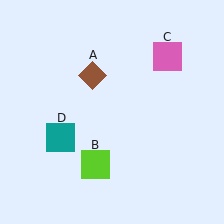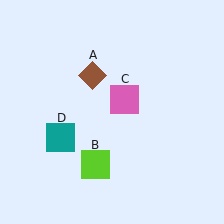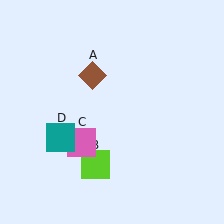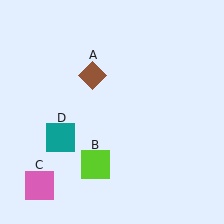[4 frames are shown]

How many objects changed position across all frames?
1 object changed position: pink square (object C).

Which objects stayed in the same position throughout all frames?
Brown diamond (object A) and lime square (object B) and teal square (object D) remained stationary.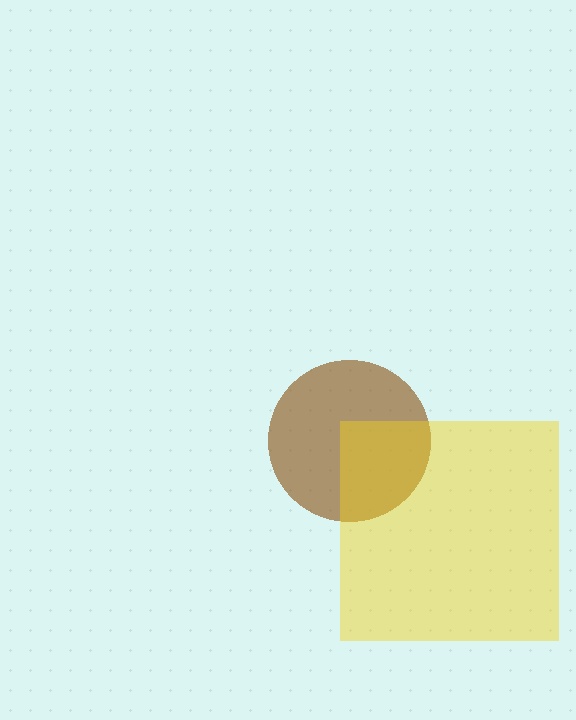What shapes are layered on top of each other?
The layered shapes are: a brown circle, a yellow square.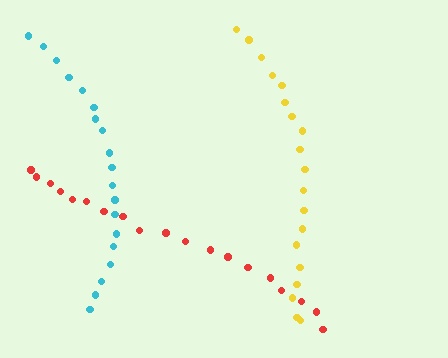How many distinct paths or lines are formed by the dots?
There are 3 distinct paths.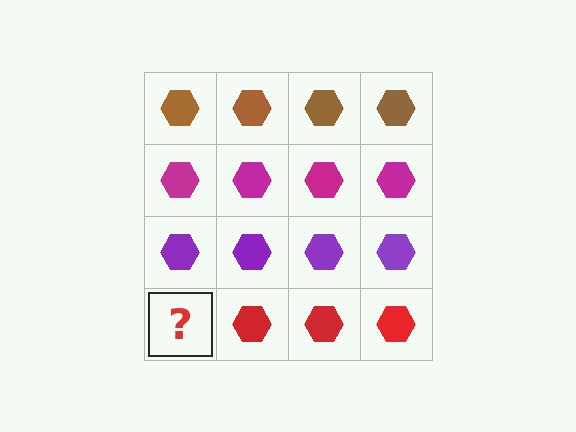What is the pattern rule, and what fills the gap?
The rule is that each row has a consistent color. The gap should be filled with a red hexagon.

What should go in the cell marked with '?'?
The missing cell should contain a red hexagon.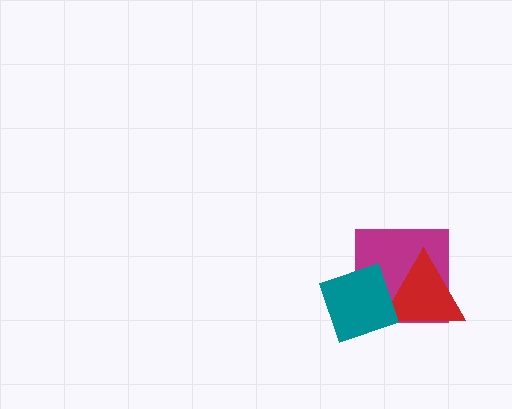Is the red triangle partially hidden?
Yes, it is partially covered by another shape.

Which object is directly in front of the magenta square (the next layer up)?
The red triangle is directly in front of the magenta square.